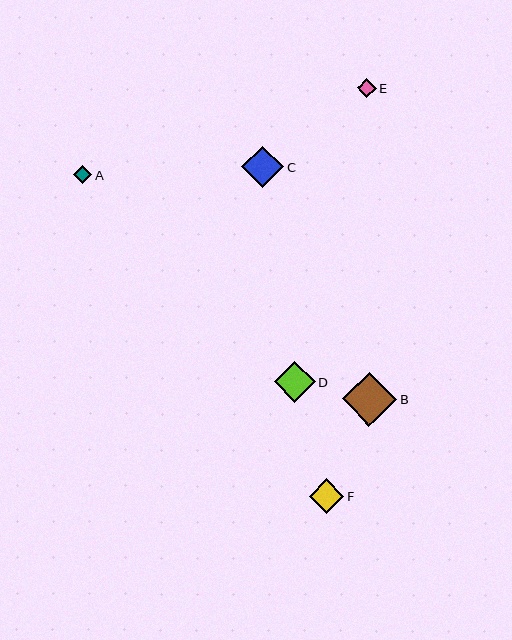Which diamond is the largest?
Diamond B is the largest with a size of approximately 54 pixels.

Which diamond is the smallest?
Diamond A is the smallest with a size of approximately 18 pixels.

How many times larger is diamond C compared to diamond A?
Diamond C is approximately 2.3 times the size of diamond A.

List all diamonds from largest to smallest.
From largest to smallest: B, C, D, F, E, A.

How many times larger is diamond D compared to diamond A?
Diamond D is approximately 2.3 times the size of diamond A.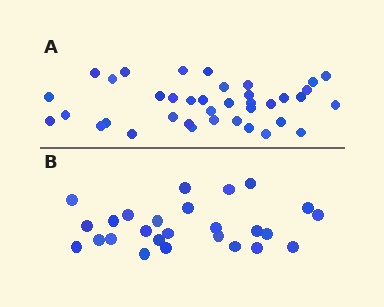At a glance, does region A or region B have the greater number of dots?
Region A (the top region) has more dots.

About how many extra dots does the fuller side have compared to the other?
Region A has roughly 12 or so more dots than region B.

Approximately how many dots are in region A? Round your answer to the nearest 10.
About 40 dots. (The exact count is 38, which rounds to 40.)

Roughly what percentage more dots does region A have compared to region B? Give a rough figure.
About 45% more.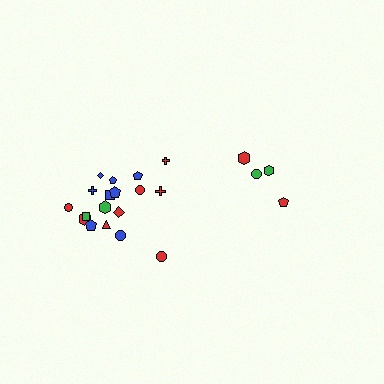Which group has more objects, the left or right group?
The left group.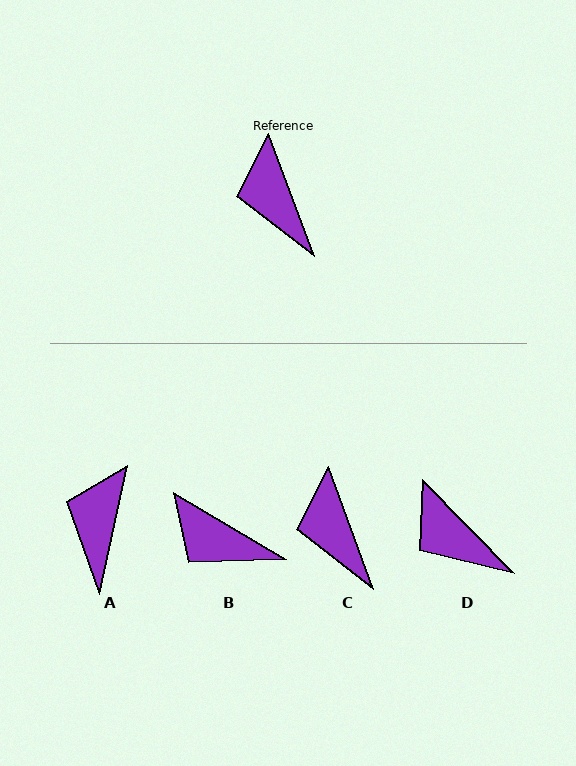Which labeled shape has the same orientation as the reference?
C.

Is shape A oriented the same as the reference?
No, it is off by about 33 degrees.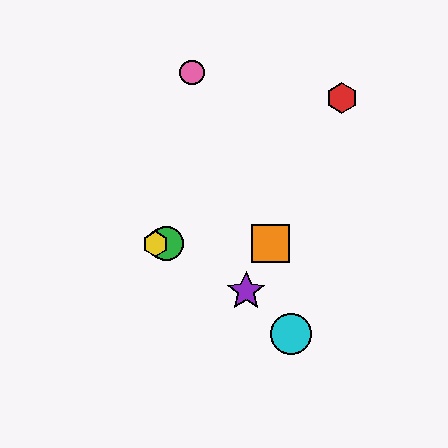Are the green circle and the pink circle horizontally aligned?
No, the green circle is at y≈244 and the pink circle is at y≈72.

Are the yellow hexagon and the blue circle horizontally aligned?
Yes, both are at y≈244.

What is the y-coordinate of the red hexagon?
The red hexagon is at y≈98.